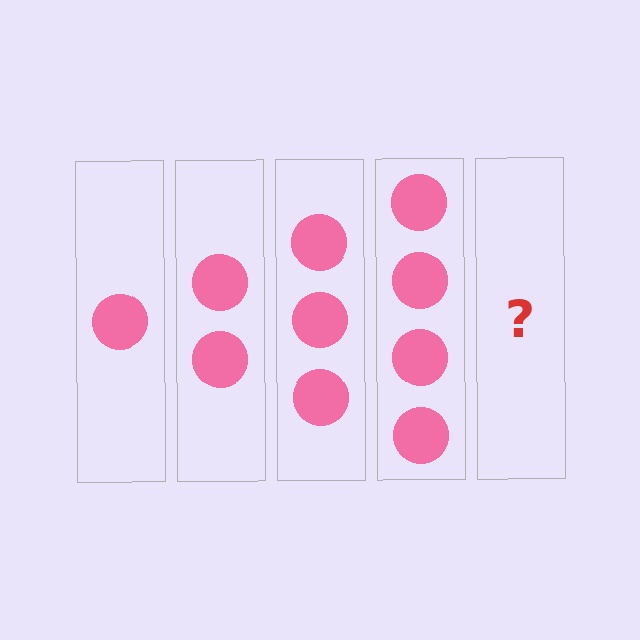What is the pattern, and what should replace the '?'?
The pattern is that each step adds one more circle. The '?' should be 5 circles.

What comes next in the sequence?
The next element should be 5 circles.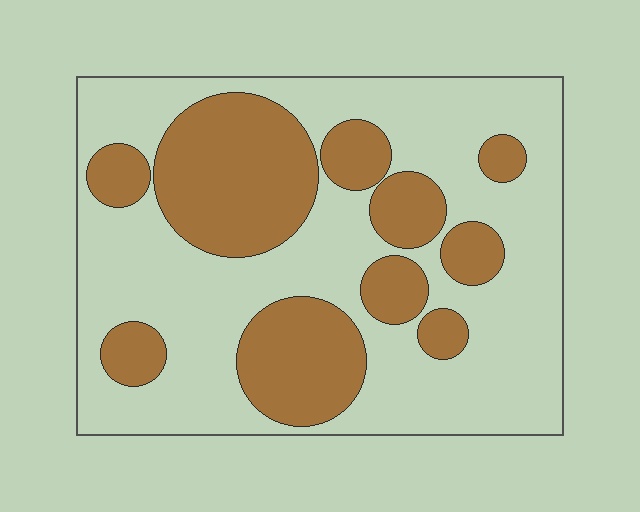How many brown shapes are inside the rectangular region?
10.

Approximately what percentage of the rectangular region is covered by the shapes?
Approximately 35%.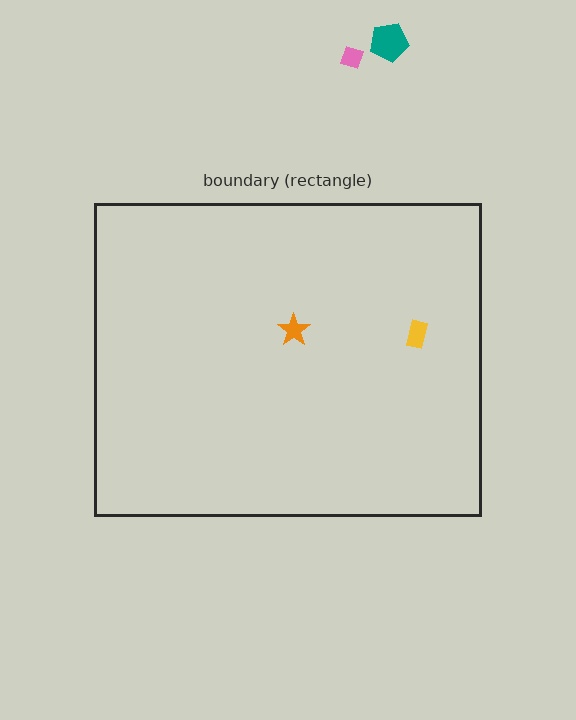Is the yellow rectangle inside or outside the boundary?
Inside.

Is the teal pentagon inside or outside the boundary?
Outside.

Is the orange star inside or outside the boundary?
Inside.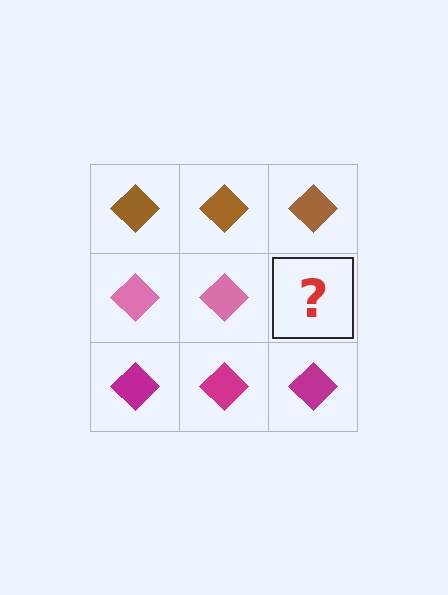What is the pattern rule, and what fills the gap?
The rule is that each row has a consistent color. The gap should be filled with a pink diamond.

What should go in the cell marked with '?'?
The missing cell should contain a pink diamond.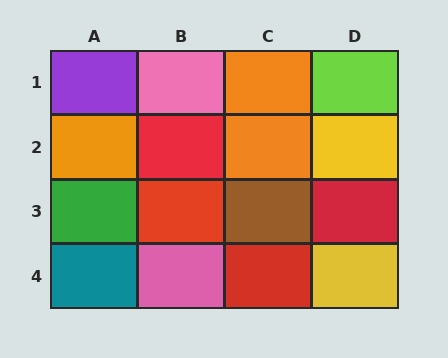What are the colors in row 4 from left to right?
Teal, pink, red, yellow.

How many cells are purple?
1 cell is purple.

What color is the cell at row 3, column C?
Brown.